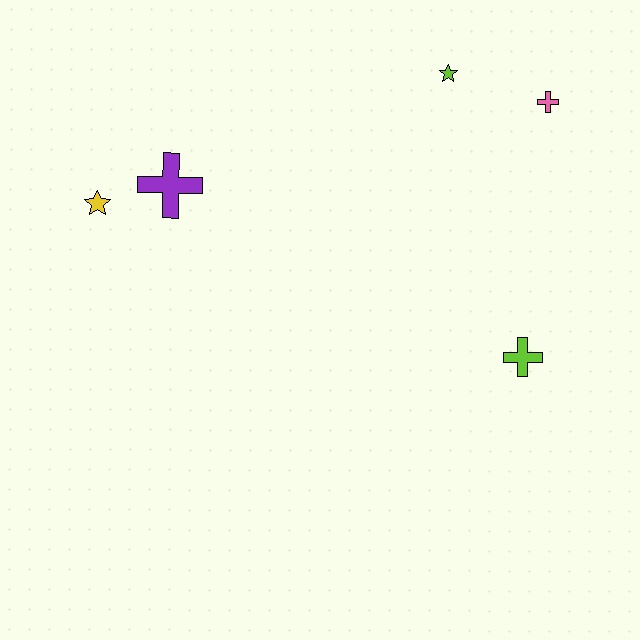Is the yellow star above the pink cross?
No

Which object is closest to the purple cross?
The yellow star is closest to the purple cross.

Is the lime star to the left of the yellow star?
No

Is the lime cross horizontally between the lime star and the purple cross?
No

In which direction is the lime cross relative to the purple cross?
The lime cross is to the right of the purple cross.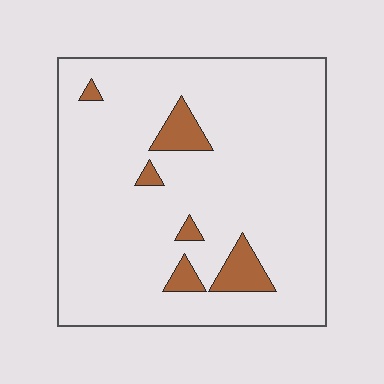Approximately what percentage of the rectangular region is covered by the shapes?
Approximately 10%.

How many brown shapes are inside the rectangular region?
6.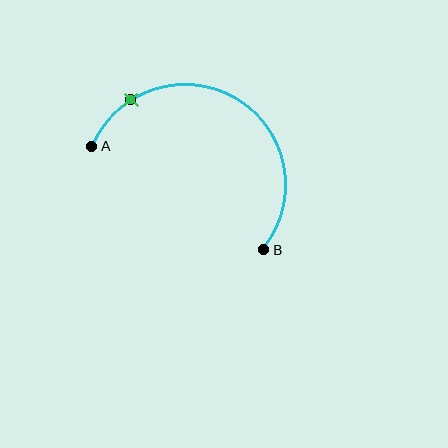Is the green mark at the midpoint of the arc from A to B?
No. The green mark lies on the arc but is closer to endpoint A. The arc midpoint would be at the point on the curve equidistant along the arc from both A and B.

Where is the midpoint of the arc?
The arc midpoint is the point on the curve farthest from the straight line joining A and B. It sits above that line.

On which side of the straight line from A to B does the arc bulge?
The arc bulges above the straight line connecting A and B.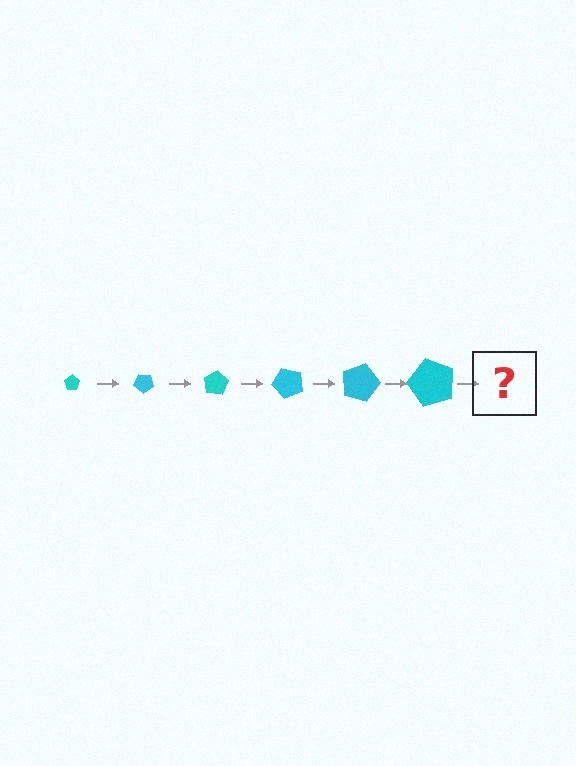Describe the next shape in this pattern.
It should be a pentagon, larger than the previous one and rotated 240 degrees from the start.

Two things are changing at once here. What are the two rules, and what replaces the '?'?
The two rules are that the pentagon grows larger each step and it rotates 40 degrees each step. The '?' should be a pentagon, larger than the previous one and rotated 240 degrees from the start.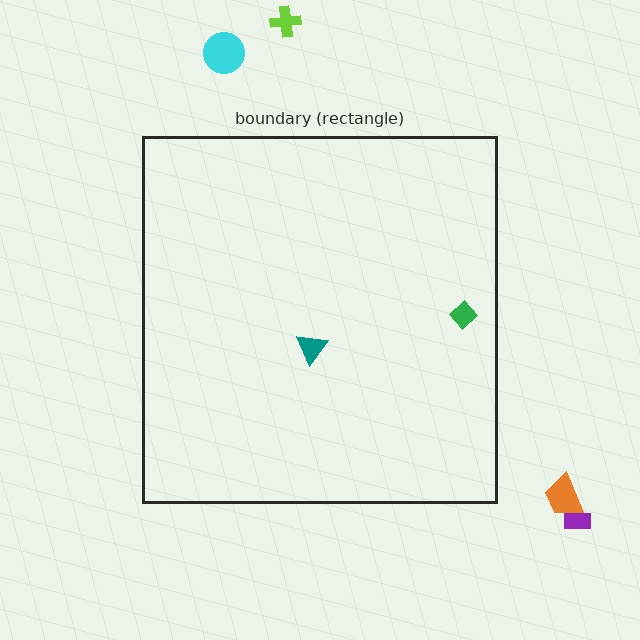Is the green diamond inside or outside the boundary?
Inside.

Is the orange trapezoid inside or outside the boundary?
Outside.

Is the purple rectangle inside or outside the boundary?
Outside.